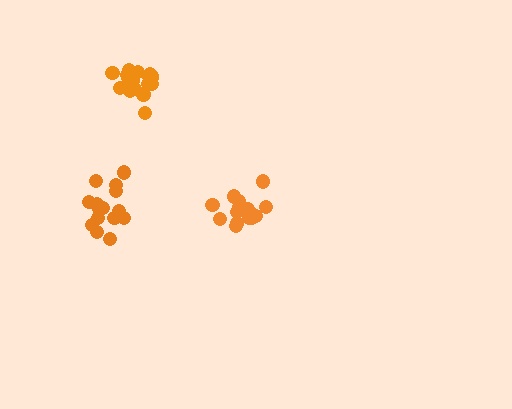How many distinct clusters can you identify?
There are 3 distinct clusters.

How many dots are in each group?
Group 1: 15 dots, Group 2: 19 dots, Group 3: 16 dots (50 total).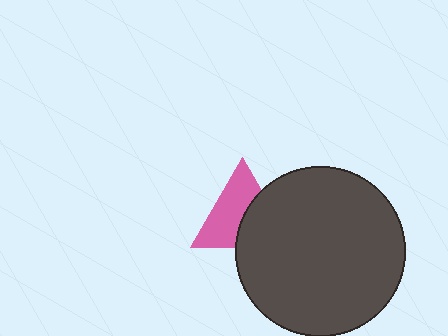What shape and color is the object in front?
The object in front is a dark gray circle.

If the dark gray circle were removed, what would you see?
You would see the complete pink triangle.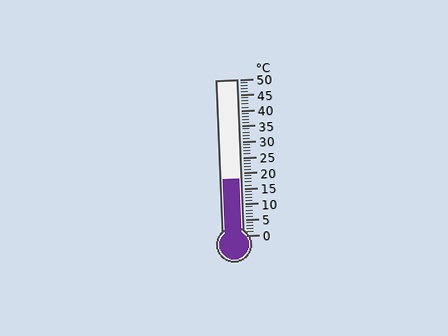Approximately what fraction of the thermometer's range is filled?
The thermometer is filled to approximately 35% of its range.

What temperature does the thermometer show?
The thermometer shows approximately 18°C.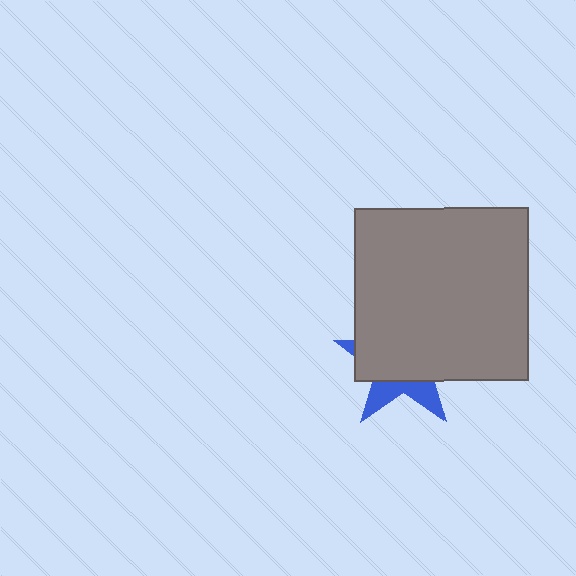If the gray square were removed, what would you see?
You would see the complete blue star.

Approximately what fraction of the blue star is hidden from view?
Roughly 69% of the blue star is hidden behind the gray square.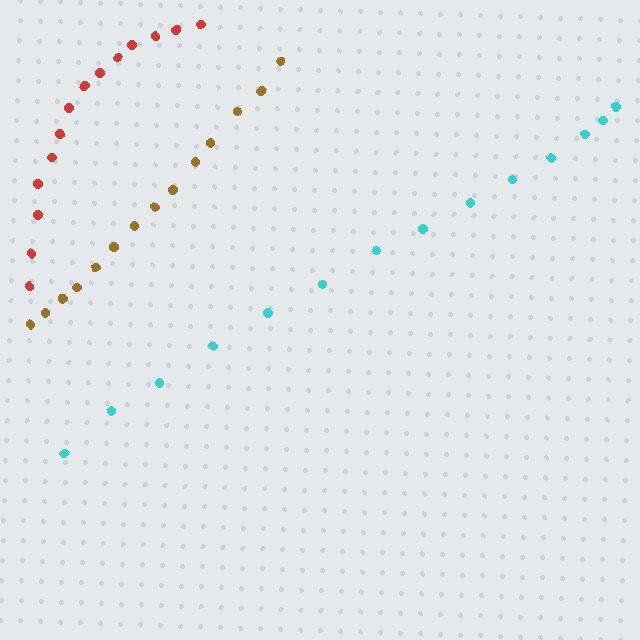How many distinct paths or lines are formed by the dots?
There are 3 distinct paths.